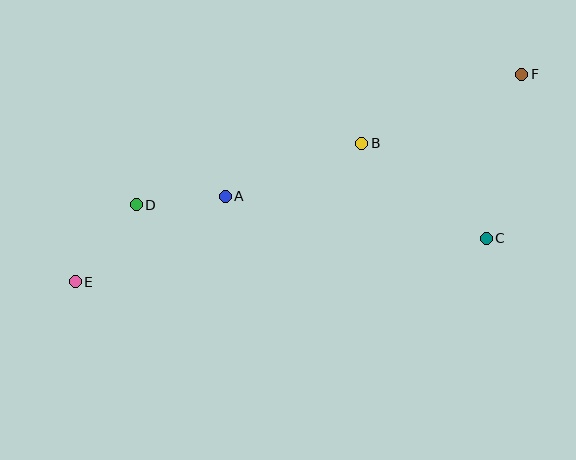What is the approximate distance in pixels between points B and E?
The distance between B and E is approximately 318 pixels.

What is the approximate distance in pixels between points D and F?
The distance between D and F is approximately 407 pixels.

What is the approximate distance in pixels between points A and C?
The distance between A and C is approximately 264 pixels.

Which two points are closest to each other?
Points A and D are closest to each other.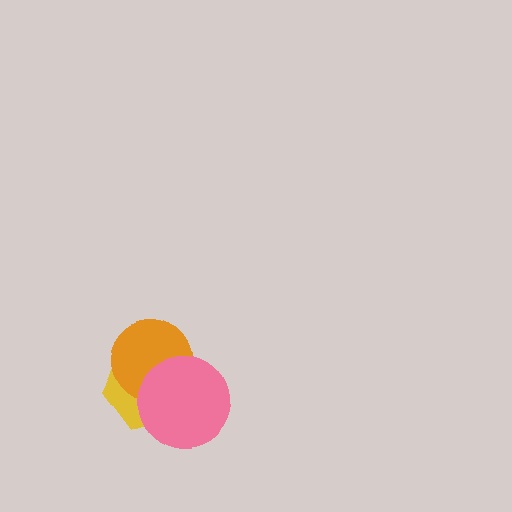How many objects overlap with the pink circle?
2 objects overlap with the pink circle.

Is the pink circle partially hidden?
No, no other shape covers it.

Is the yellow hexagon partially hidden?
Yes, it is partially covered by another shape.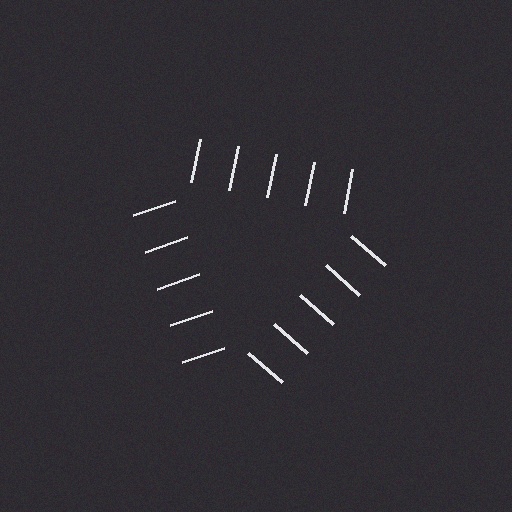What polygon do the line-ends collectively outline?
An illusory triangle — the line segments terminate on its edges but no continuous stroke is drawn.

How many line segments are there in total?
15 — 5 along each of the 3 edges.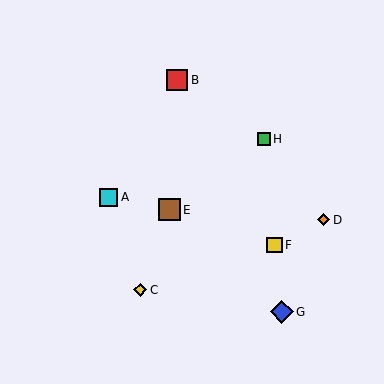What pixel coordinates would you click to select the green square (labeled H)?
Click at (264, 139) to select the green square H.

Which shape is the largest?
The blue diamond (labeled G) is the largest.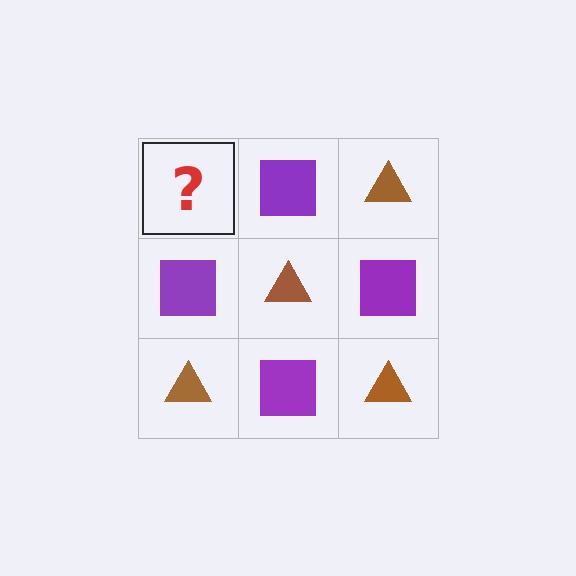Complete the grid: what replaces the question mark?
The question mark should be replaced with a brown triangle.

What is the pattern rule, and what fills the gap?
The rule is that it alternates brown triangle and purple square in a checkerboard pattern. The gap should be filled with a brown triangle.